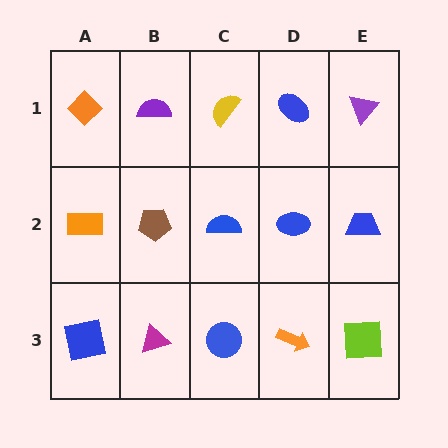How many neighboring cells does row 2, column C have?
4.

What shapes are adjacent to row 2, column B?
A purple semicircle (row 1, column B), a magenta triangle (row 3, column B), an orange rectangle (row 2, column A), a blue semicircle (row 2, column C).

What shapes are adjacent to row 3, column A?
An orange rectangle (row 2, column A), a magenta triangle (row 3, column B).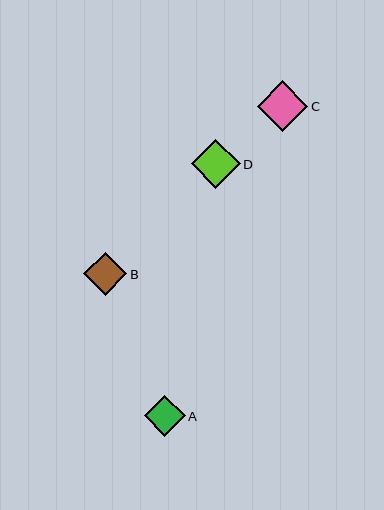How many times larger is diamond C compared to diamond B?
Diamond C is approximately 1.2 times the size of diamond B.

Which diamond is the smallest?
Diamond A is the smallest with a size of approximately 41 pixels.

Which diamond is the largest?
Diamond C is the largest with a size of approximately 50 pixels.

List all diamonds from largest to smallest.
From largest to smallest: C, D, B, A.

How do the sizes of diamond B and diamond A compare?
Diamond B and diamond A are approximately the same size.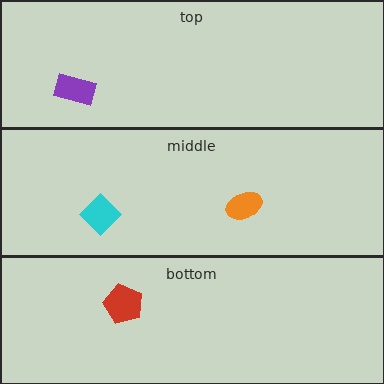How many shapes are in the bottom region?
1.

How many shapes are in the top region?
1.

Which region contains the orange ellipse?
The middle region.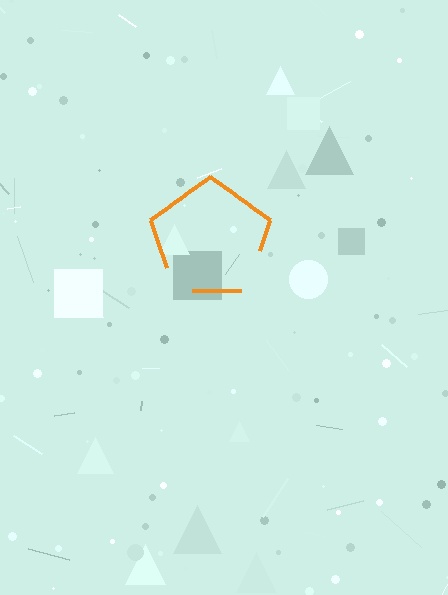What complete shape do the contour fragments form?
The contour fragments form a pentagon.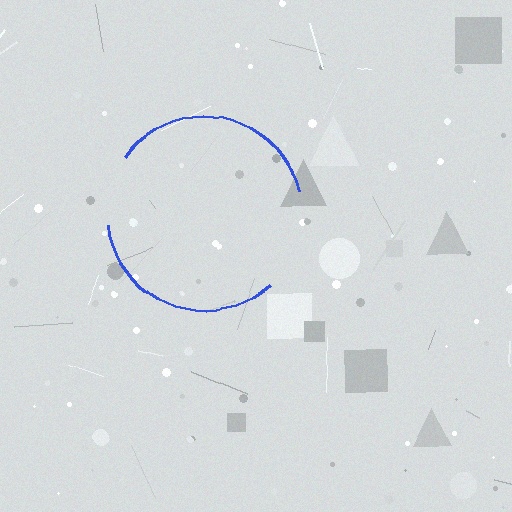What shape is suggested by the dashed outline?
The dashed outline suggests a circle.